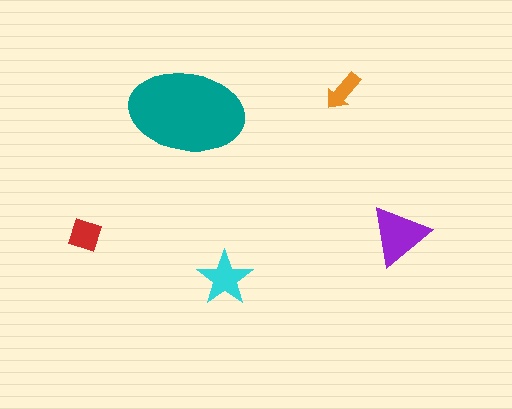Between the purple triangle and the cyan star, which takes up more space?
The purple triangle.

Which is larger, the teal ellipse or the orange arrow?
The teal ellipse.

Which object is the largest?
The teal ellipse.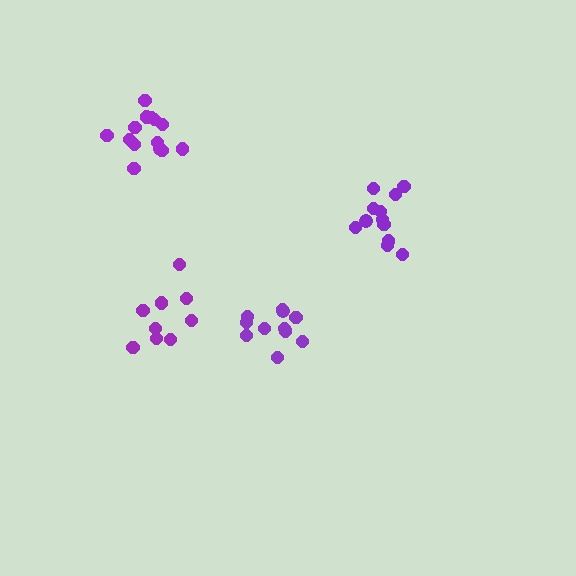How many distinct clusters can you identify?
There are 4 distinct clusters.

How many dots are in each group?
Group 1: 14 dots, Group 2: 11 dots, Group 3: 9 dots, Group 4: 13 dots (47 total).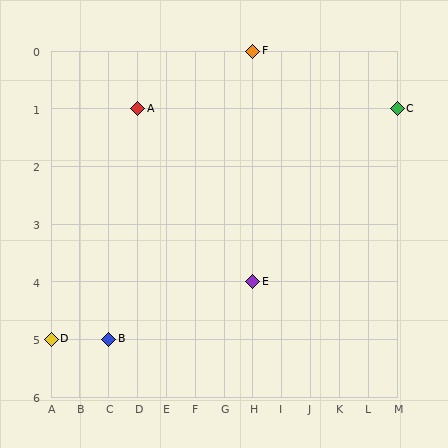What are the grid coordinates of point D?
Point D is at grid coordinates (A, 5).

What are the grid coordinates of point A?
Point A is at grid coordinates (D, 1).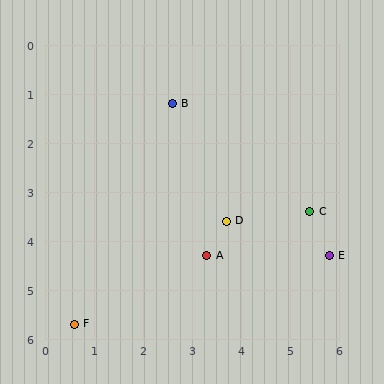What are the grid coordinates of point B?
Point B is at approximately (2.6, 1.2).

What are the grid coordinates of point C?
Point C is at approximately (5.4, 3.4).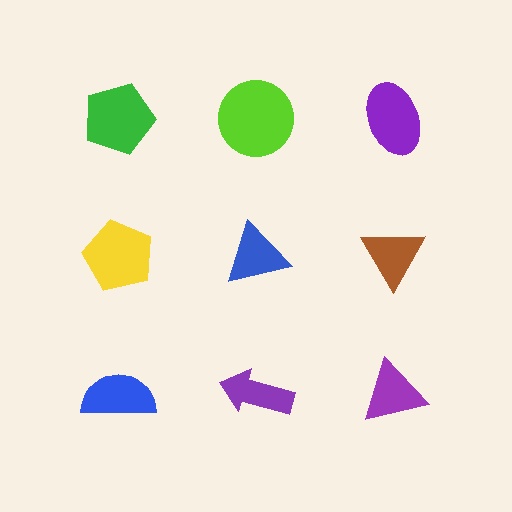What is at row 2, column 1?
A yellow pentagon.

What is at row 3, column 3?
A purple triangle.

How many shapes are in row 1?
3 shapes.